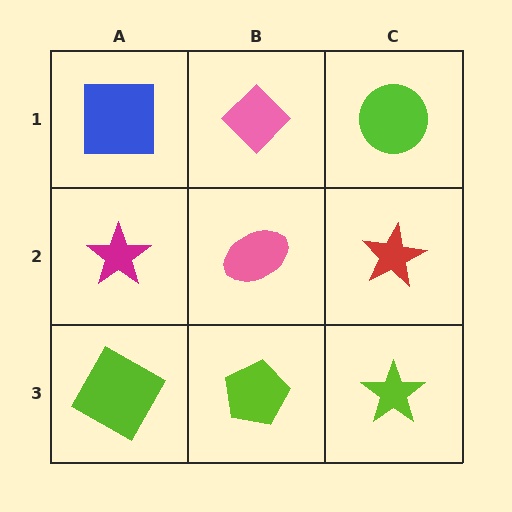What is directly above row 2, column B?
A pink diamond.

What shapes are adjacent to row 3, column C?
A red star (row 2, column C), a lime pentagon (row 3, column B).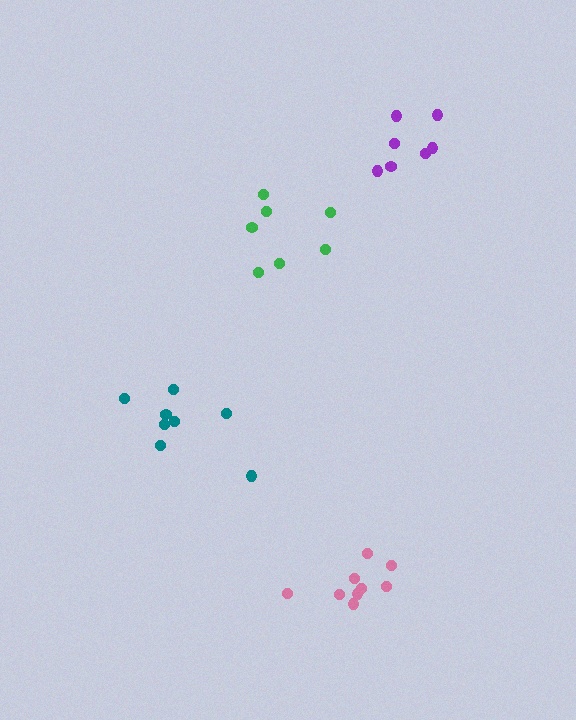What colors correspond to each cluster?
The clusters are colored: pink, teal, green, purple.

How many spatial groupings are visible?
There are 4 spatial groupings.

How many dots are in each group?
Group 1: 9 dots, Group 2: 8 dots, Group 3: 7 dots, Group 4: 7 dots (31 total).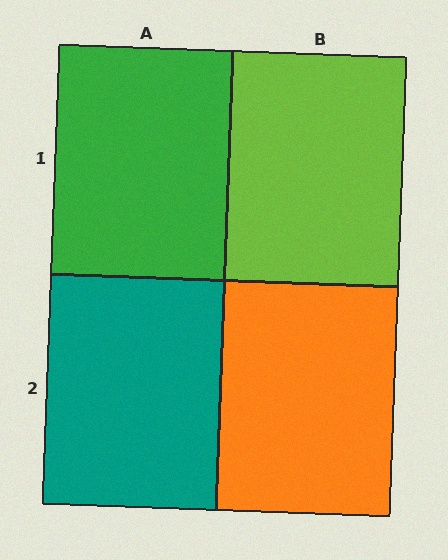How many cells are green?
1 cell is green.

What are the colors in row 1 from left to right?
Green, lime.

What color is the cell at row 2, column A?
Teal.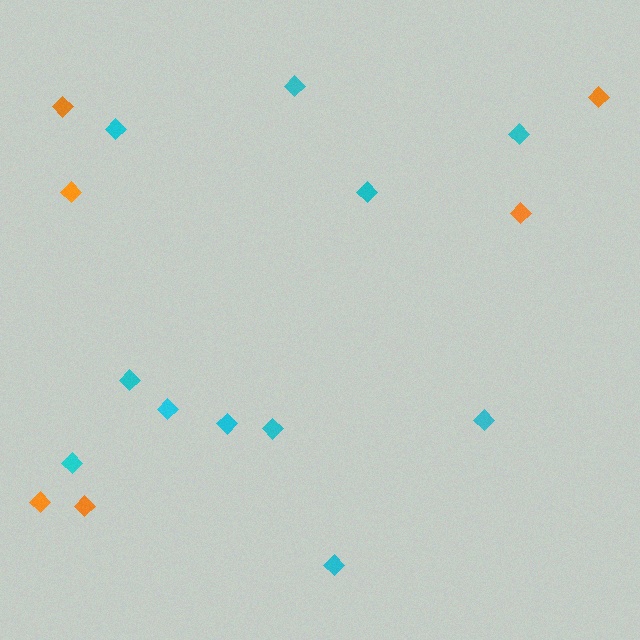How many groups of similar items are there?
There are 2 groups: one group of cyan diamonds (11) and one group of orange diamonds (6).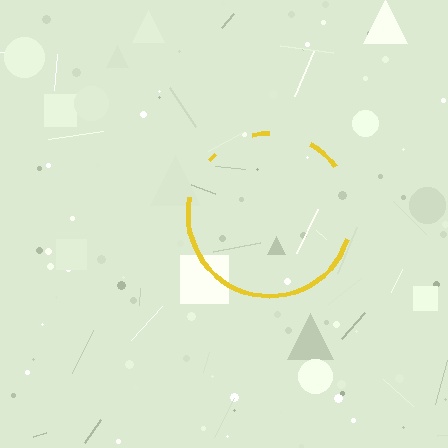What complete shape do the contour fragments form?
The contour fragments form a circle.